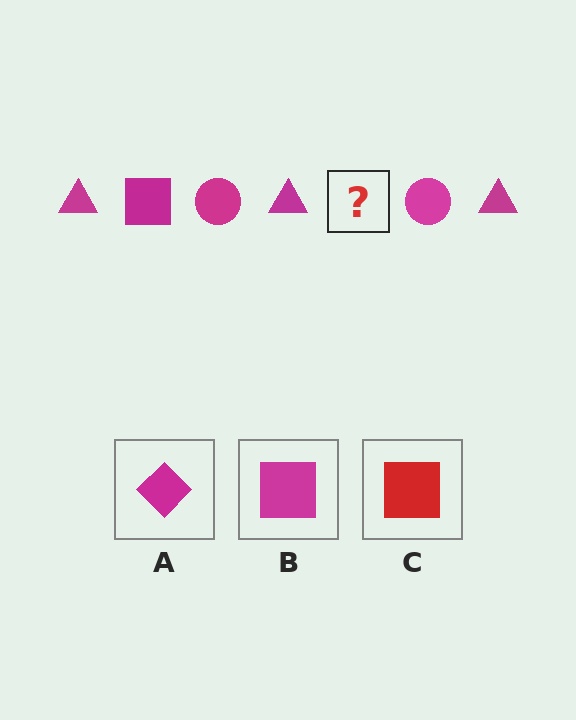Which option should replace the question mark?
Option B.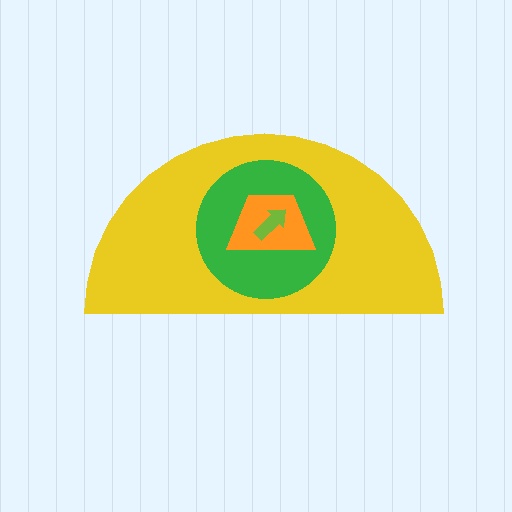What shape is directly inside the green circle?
The orange trapezoid.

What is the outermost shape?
The yellow semicircle.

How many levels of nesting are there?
4.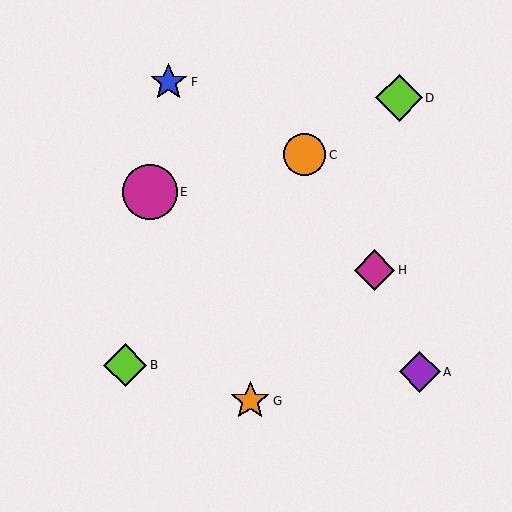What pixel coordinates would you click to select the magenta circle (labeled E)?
Click at (150, 192) to select the magenta circle E.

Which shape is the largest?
The magenta circle (labeled E) is the largest.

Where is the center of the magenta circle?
The center of the magenta circle is at (150, 192).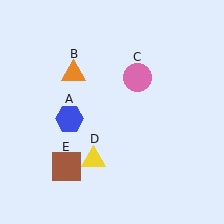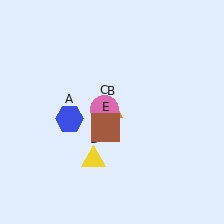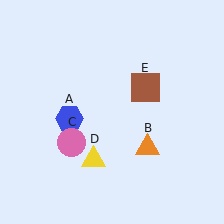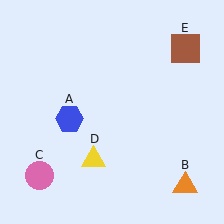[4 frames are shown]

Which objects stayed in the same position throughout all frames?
Blue hexagon (object A) and yellow triangle (object D) remained stationary.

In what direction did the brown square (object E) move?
The brown square (object E) moved up and to the right.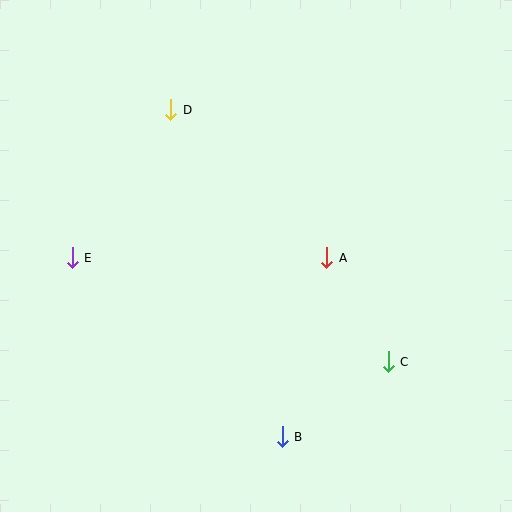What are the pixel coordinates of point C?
Point C is at (388, 362).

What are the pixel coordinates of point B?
Point B is at (282, 437).